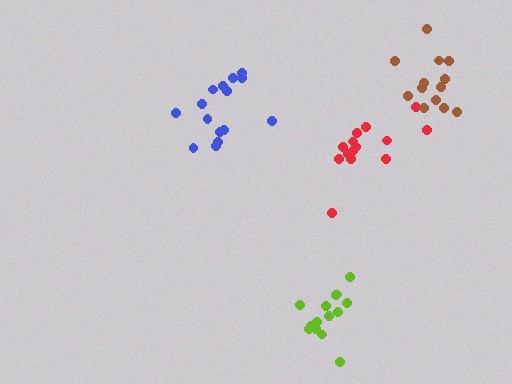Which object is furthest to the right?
The brown cluster is rightmost.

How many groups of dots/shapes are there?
There are 4 groups.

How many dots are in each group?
Group 1: 14 dots, Group 2: 14 dots, Group 3: 15 dots, Group 4: 13 dots (56 total).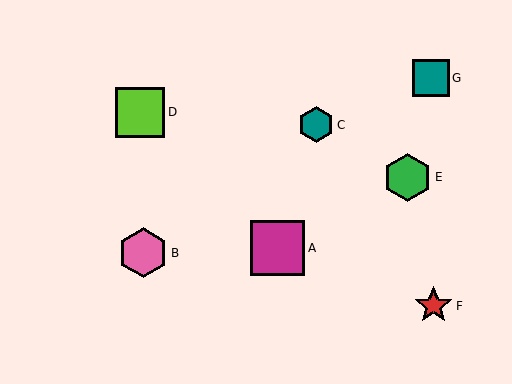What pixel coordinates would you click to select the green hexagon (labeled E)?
Click at (408, 178) to select the green hexagon E.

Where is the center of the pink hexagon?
The center of the pink hexagon is at (143, 253).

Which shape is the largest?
The magenta square (labeled A) is the largest.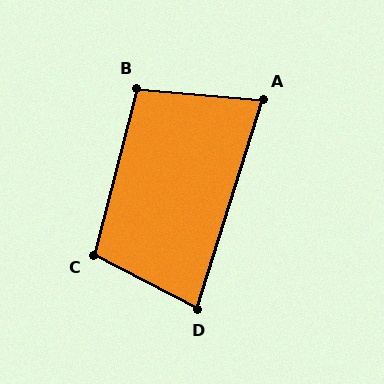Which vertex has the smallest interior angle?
A, at approximately 77 degrees.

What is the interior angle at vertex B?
Approximately 100 degrees (obtuse).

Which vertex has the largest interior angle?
C, at approximately 103 degrees.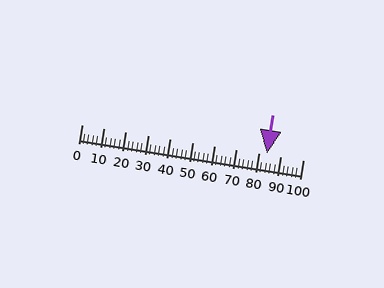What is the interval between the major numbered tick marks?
The major tick marks are spaced 10 units apart.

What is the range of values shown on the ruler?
The ruler shows values from 0 to 100.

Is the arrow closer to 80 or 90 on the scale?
The arrow is closer to 80.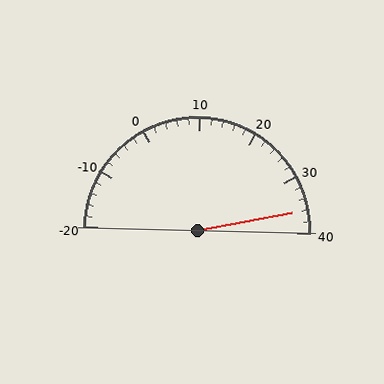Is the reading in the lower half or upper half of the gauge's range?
The reading is in the upper half of the range (-20 to 40).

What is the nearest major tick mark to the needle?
The nearest major tick mark is 40.